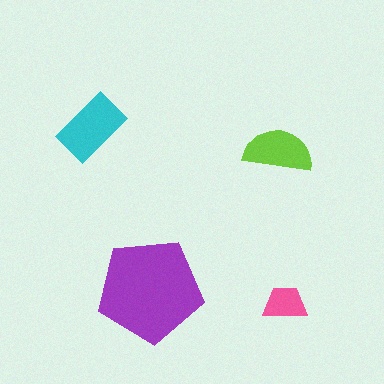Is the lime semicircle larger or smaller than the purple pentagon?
Smaller.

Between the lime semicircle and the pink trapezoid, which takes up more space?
The lime semicircle.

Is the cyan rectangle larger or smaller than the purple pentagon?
Smaller.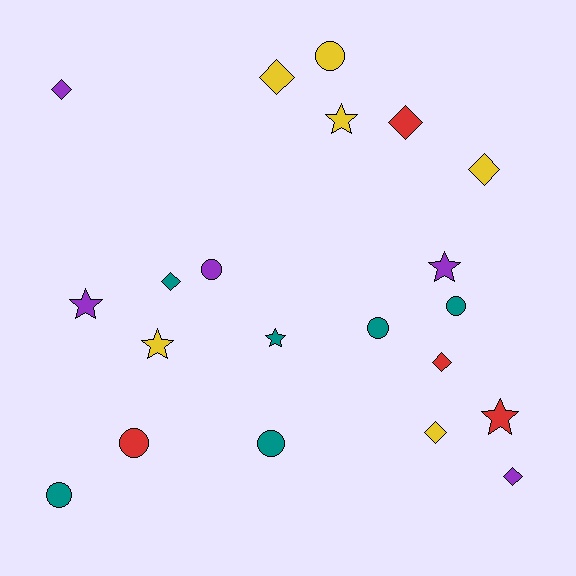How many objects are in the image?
There are 21 objects.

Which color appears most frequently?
Teal, with 6 objects.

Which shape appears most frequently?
Diamond, with 8 objects.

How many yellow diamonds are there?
There are 3 yellow diamonds.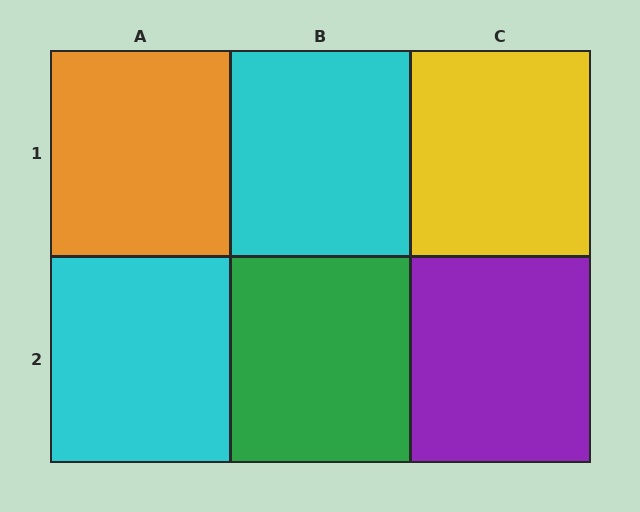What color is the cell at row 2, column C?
Purple.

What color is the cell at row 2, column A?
Cyan.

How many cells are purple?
1 cell is purple.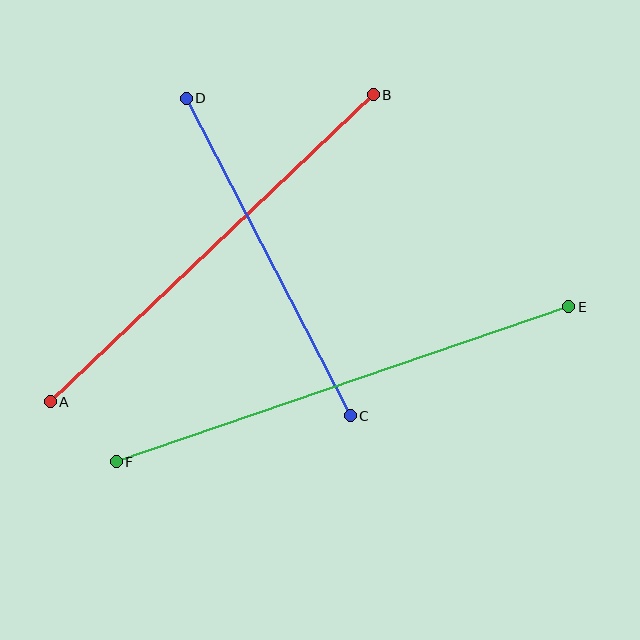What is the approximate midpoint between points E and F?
The midpoint is at approximately (342, 384) pixels.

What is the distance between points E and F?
The distance is approximately 478 pixels.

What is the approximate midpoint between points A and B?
The midpoint is at approximately (212, 248) pixels.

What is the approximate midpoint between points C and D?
The midpoint is at approximately (268, 257) pixels.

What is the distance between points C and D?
The distance is approximately 357 pixels.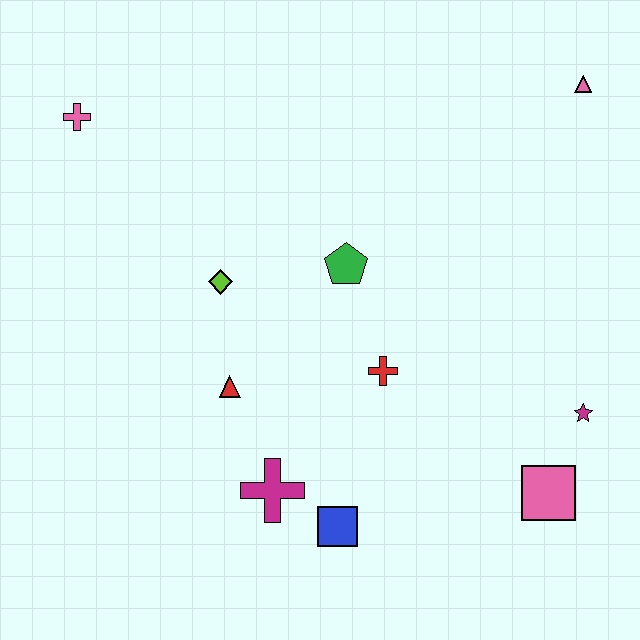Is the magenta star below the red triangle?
Yes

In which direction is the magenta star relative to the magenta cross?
The magenta star is to the right of the magenta cross.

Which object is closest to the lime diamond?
The red triangle is closest to the lime diamond.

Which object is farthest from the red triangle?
The pink triangle is farthest from the red triangle.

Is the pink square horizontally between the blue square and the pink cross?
No